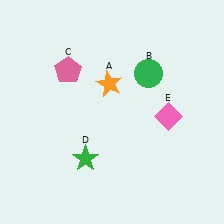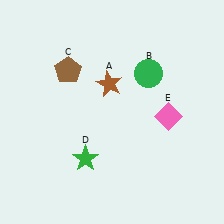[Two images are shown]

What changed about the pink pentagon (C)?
In Image 1, C is pink. In Image 2, it changed to brown.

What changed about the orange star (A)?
In Image 1, A is orange. In Image 2, it changed to brown.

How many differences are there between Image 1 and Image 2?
There are 2 differences between the two images.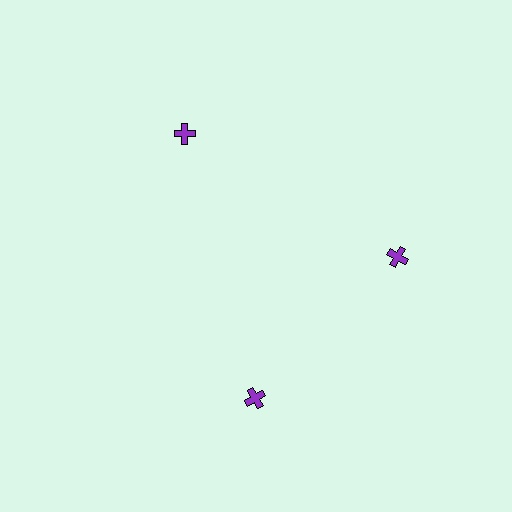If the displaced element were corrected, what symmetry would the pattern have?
It would have 3-fold rotational symmetry — the pattern would map onto itself every 120 degrees.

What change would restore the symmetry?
The symmetry would be restored by rotating it back into even spacing with its neighbors so that all 3 crosses sit at equal angles and equal distance from the center.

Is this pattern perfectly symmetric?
No. The 3 purple crosses are arranged in a ring, but one element near the 7 o'clock position is rotated out of alignment along the ring, breaking the 3-fold rotational symmetry.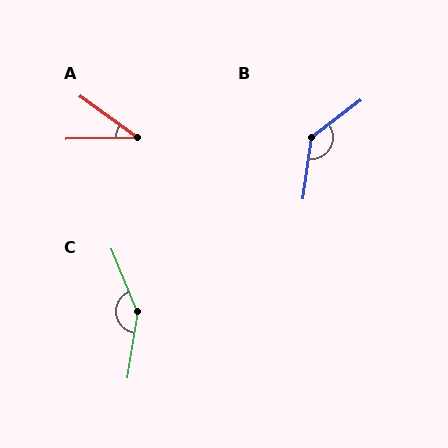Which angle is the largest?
C, at approximately 149 degrees.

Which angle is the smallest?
A, at approximately 37 degrees.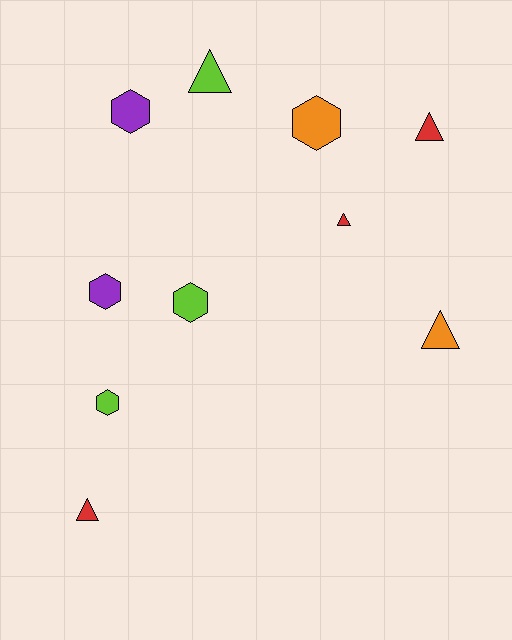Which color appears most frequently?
Lime, with 3 objects.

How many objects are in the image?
There are 10 objects.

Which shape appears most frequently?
Hexagon, with 5 objects.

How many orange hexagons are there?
There is 1 orange hexagon.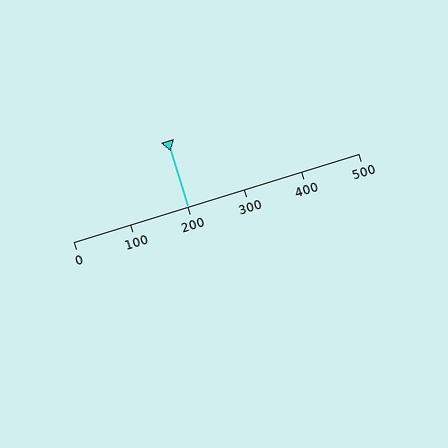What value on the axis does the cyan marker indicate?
The marker indicates approximately 200.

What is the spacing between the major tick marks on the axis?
The major ticks are spaced 100 apart.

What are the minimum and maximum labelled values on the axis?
The axis runs from 0 to 500.